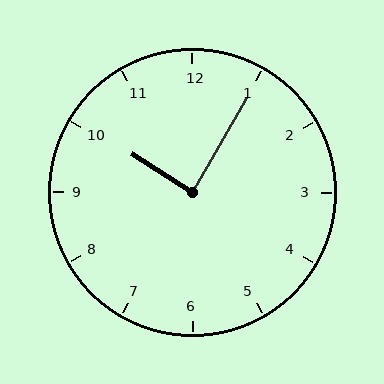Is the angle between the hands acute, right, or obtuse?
It is right.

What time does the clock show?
10:05.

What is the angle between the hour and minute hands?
Approximately 88 degrees.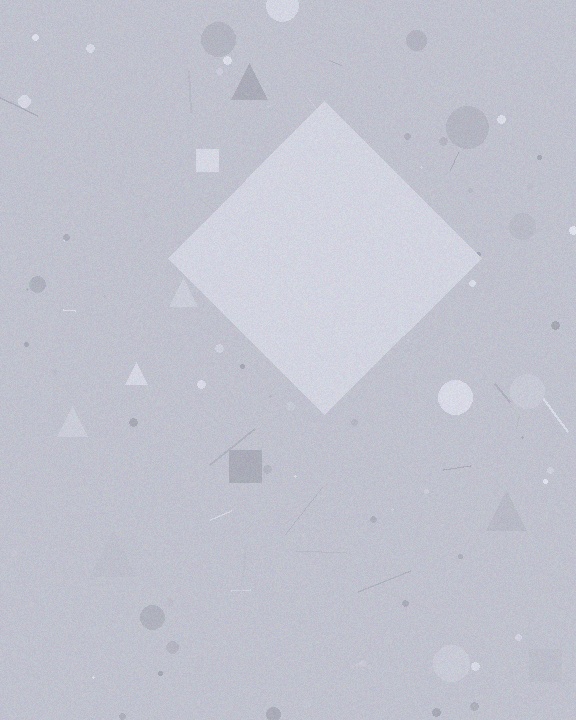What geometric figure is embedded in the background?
A diamond is embedded in the background.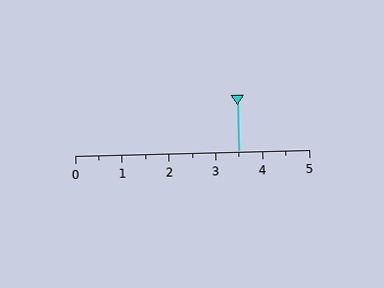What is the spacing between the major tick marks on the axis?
The major ticks are spaced 1 apart.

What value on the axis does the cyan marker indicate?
The marker indicates approximately 3.5.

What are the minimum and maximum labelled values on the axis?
The axis runs from 0 to 5.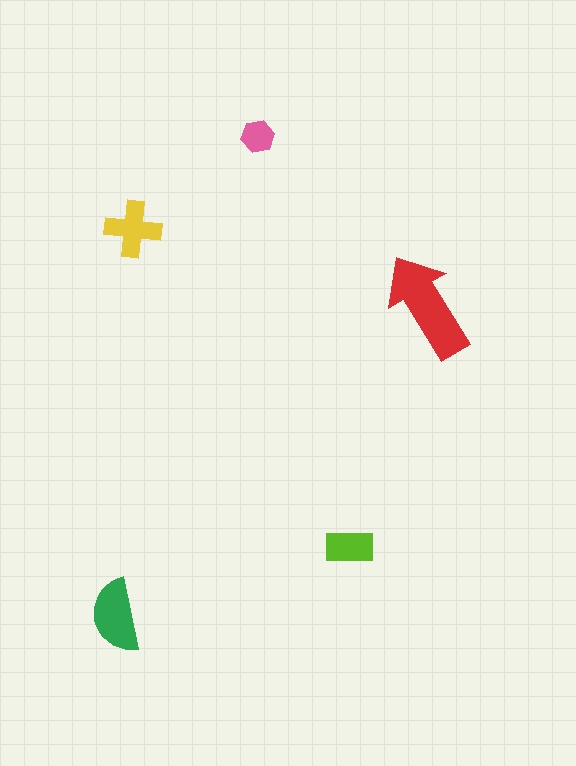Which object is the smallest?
The pink hexagon.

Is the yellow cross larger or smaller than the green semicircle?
Smaller.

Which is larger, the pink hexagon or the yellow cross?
The yellow cross.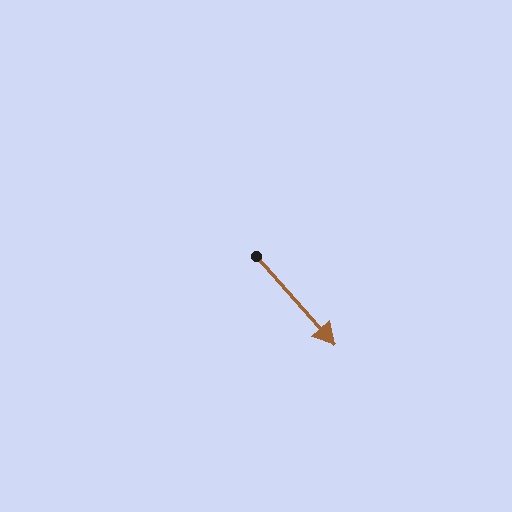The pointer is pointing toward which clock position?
Roughly 5 o'clock.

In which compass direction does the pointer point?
Southeast.